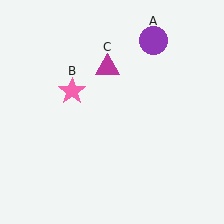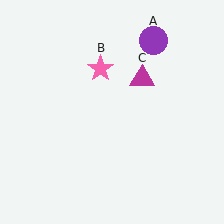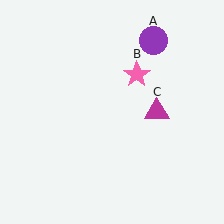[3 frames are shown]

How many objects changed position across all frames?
2 objects changed position: pink star (object B), magenta triangle (object C).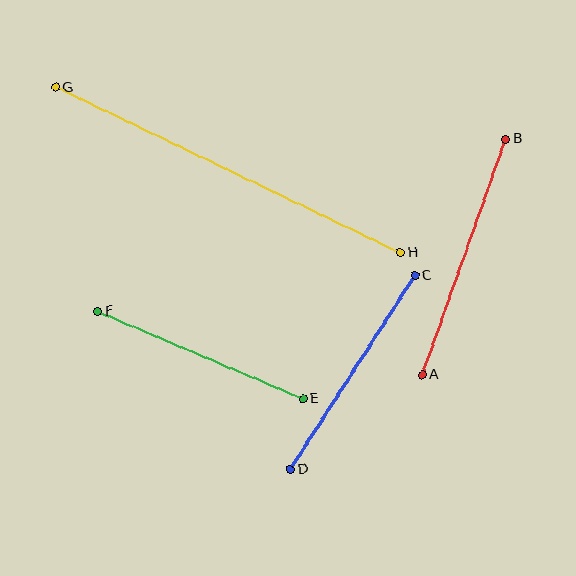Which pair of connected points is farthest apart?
Points G and H are farthest apart.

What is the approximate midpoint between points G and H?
The midpoint is at approximately (228, 170) pixels.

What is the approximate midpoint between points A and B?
The midpoint is at approximately (464, 257) pixels.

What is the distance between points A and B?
The distance is approximately 250 pixels.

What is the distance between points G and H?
The distance is approximately 382 pixels.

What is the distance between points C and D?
The distance is approximately 230 pixels.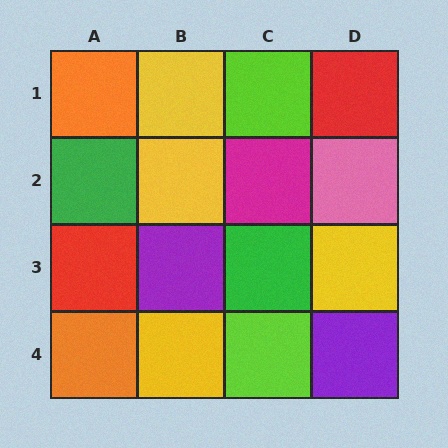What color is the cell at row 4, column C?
Lime.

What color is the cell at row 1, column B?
Yellow.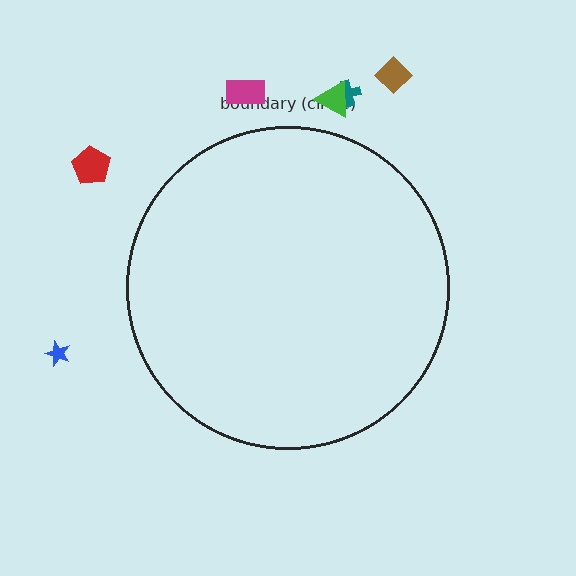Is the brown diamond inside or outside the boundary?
Outside.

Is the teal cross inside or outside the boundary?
Outside.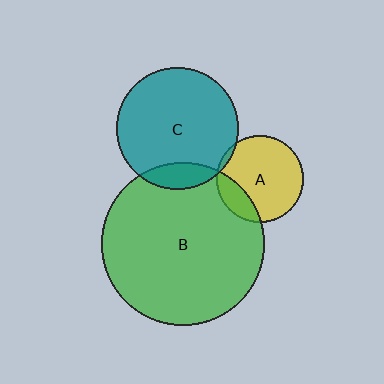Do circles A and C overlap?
Yes.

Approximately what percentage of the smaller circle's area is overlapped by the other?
Approximately 5%.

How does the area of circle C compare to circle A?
Approximately 1.9 times.